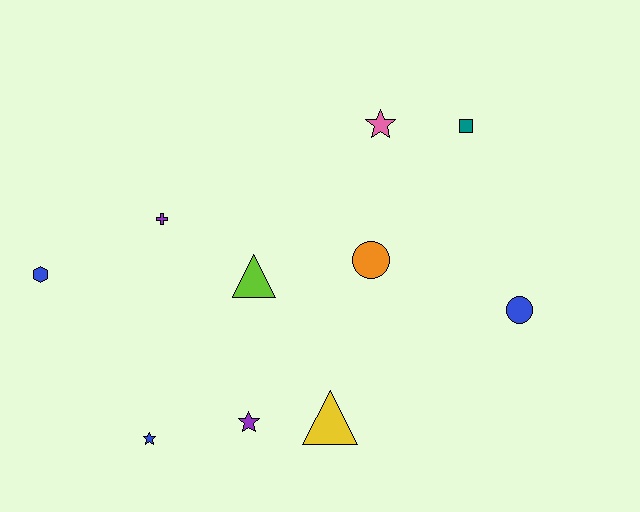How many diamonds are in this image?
There are no diamonds.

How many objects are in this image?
There are 10 objects.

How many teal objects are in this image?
There is 1 teal object.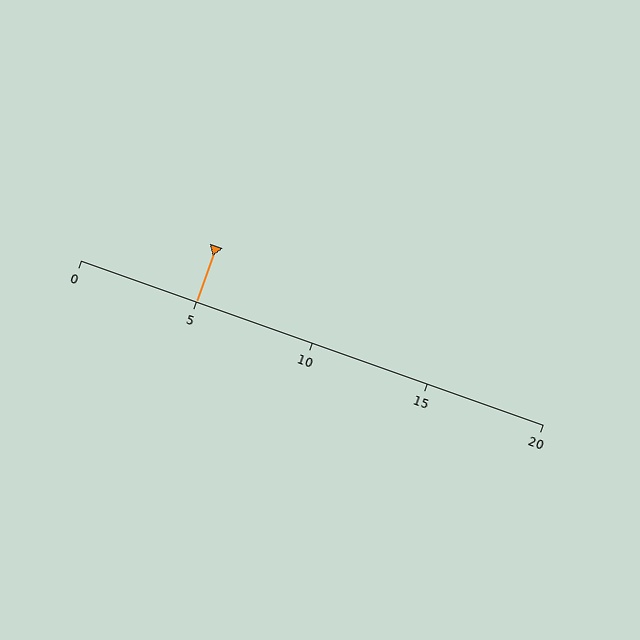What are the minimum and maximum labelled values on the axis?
The axis runs from 0 to 20.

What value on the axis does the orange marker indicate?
The marker indicates approximately 5.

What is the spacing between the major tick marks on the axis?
The major ticks are spaced 5 apart.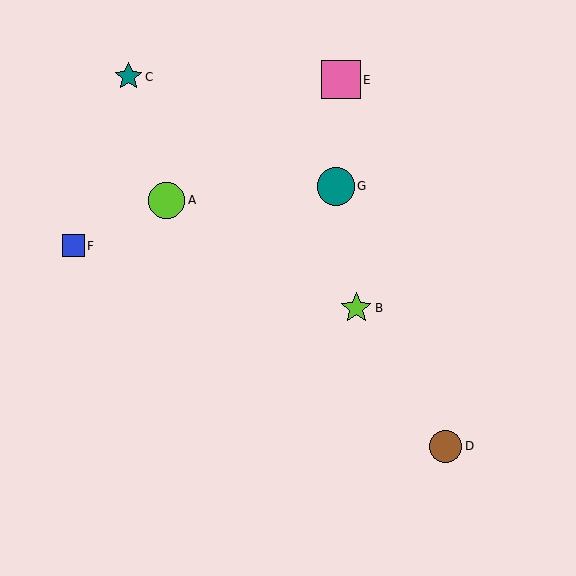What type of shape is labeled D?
Shape D is a brown circle.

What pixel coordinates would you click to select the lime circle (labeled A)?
Click at (166, 200) to select the lime circle A.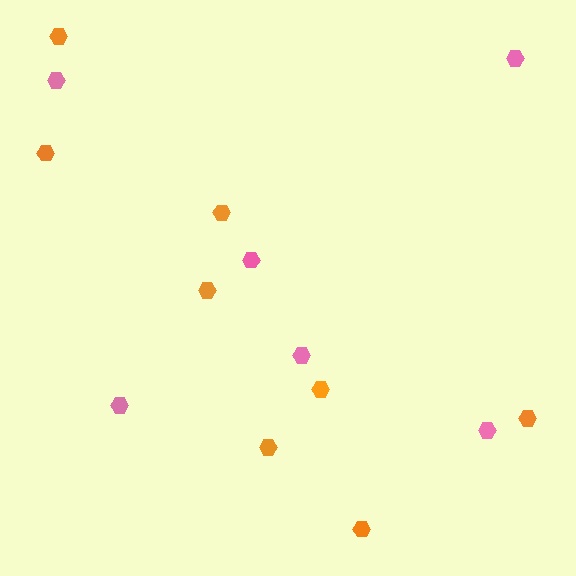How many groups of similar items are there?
There are 2 groups: one group of orange hexagons (8) and one group of pink hexagons (6).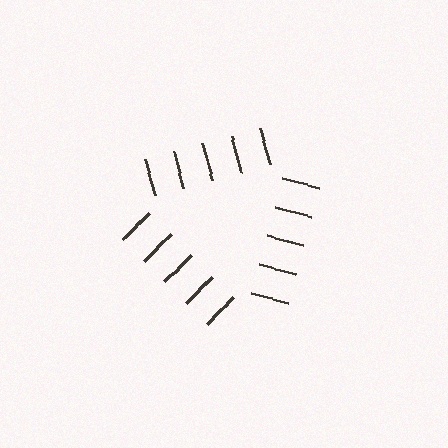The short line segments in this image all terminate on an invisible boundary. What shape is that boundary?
An illusory triangle — the line segments terminate on its edges but no continuous stroke is drawn.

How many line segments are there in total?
15 — 5 along each of the 3 edges.